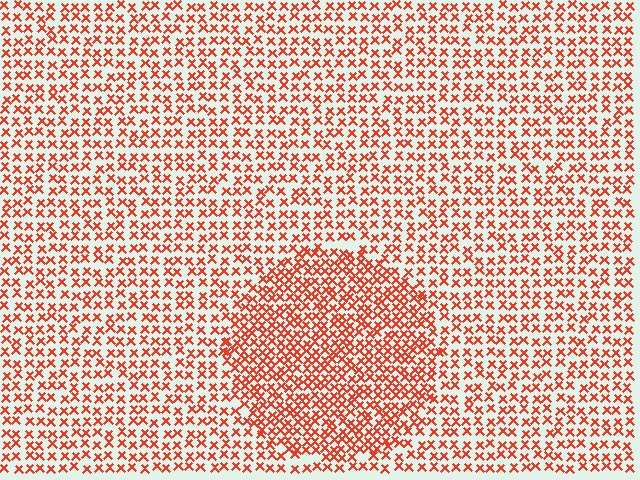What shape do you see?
I see a circle.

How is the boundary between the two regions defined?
The boundary is defined by a change in element density (approximately 1.7x ratio). All elements are the same color, size, and shape.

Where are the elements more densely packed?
The elements are more densely packed inside the circle boundary.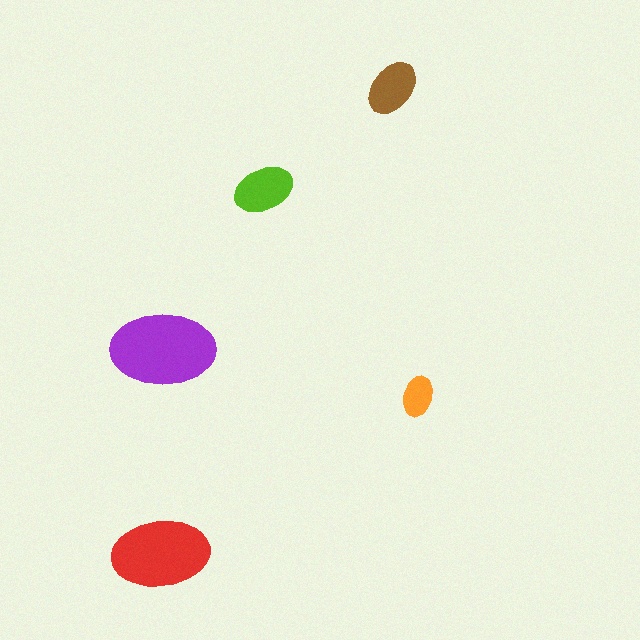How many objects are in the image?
There are 5 objects in the image.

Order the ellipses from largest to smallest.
the purple one, the red one, the lime one, the brown one, the orange one.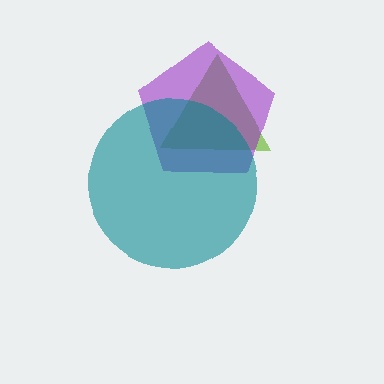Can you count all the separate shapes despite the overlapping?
Yes, there are 3 separate shapes.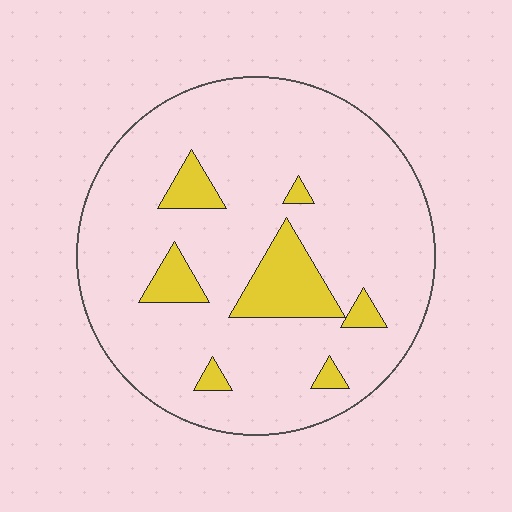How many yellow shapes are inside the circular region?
7.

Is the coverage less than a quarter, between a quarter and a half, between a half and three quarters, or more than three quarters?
Less than a quarter.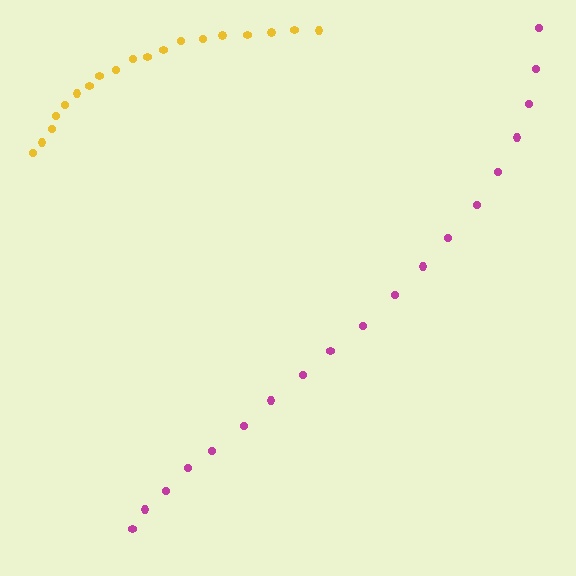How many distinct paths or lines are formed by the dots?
There are 2 distinct paths.